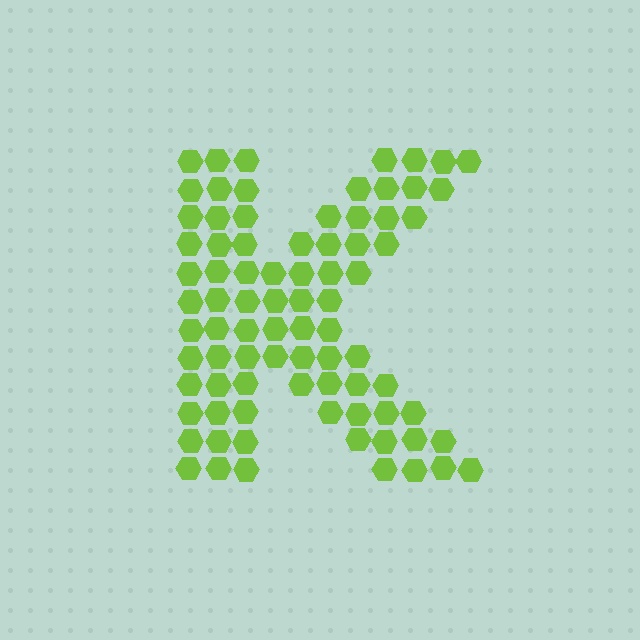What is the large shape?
The large shape is the letter K.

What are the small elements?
The small elements are hexagons.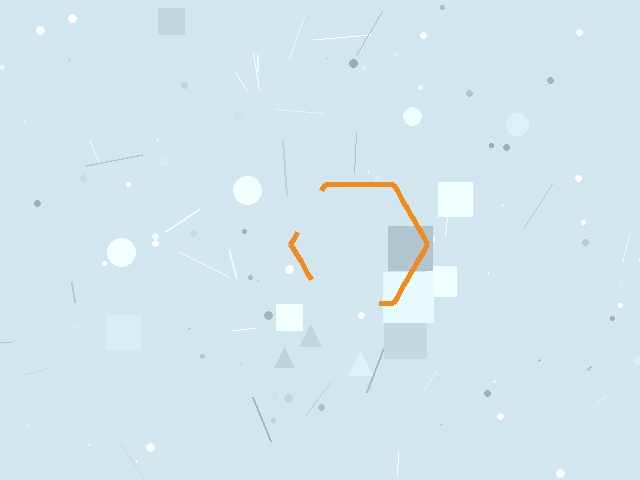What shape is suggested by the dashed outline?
The dashed outline suggests a hexagon.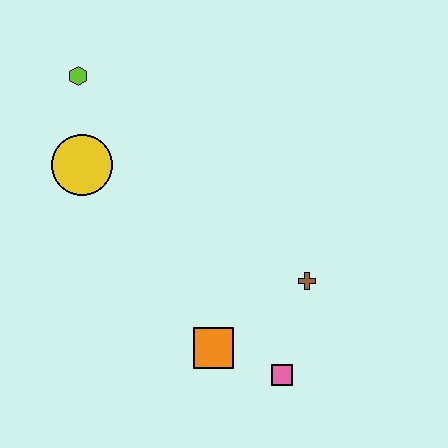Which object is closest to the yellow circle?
The lime hexagon is closest to the yellow circle.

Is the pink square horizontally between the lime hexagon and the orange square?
No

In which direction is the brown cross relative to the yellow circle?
The brown cross is to the right of the yellow circle.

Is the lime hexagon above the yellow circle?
Yes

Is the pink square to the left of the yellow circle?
No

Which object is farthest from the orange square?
The lime hexagon is farthest from the orange square.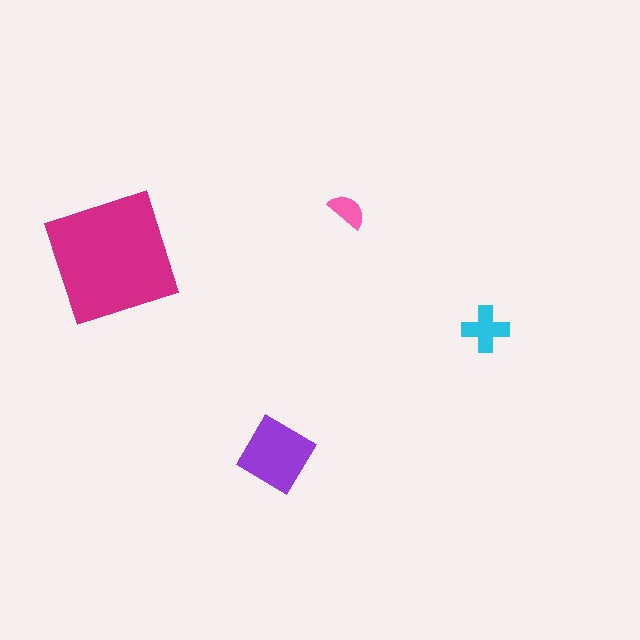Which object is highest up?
The pink semicircle is topmost.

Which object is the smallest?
The pink semicircle.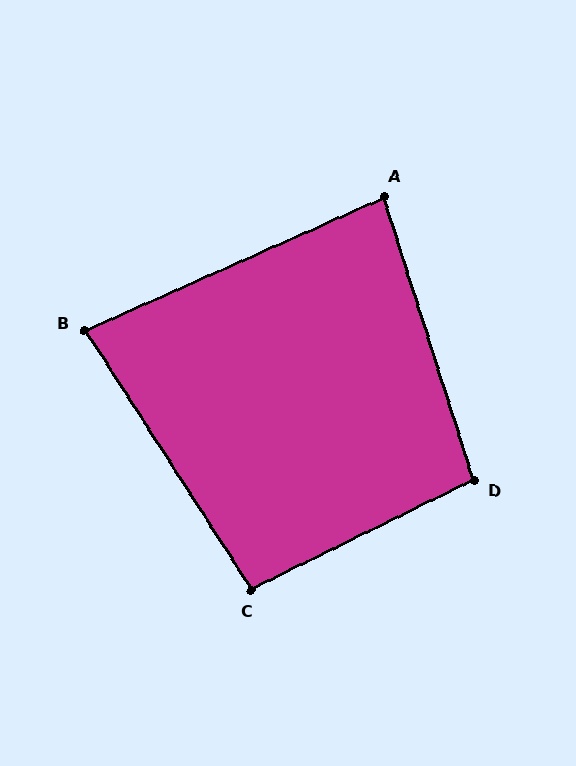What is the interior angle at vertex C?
Approximately 97 degrees (obtuse).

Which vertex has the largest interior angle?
D, at approximately 99 degrees.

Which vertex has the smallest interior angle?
B, at approximately 81 degrees.